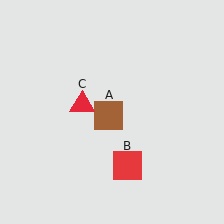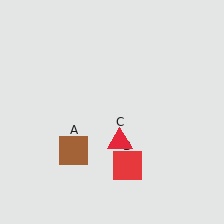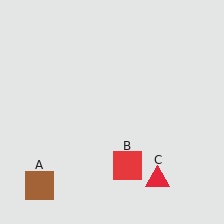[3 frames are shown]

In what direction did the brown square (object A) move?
The brown square (object A) moved down and to the left.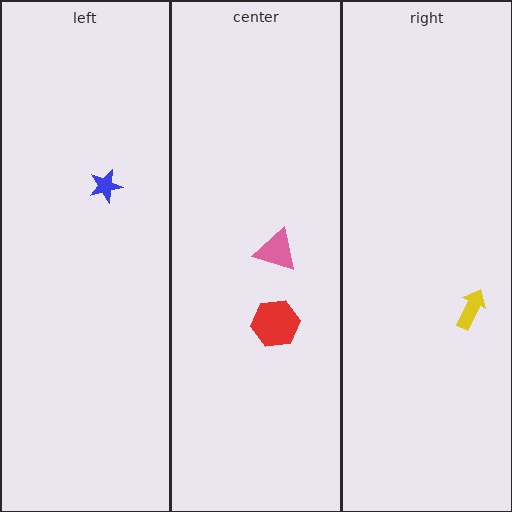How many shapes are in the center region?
2.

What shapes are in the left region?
The blue star.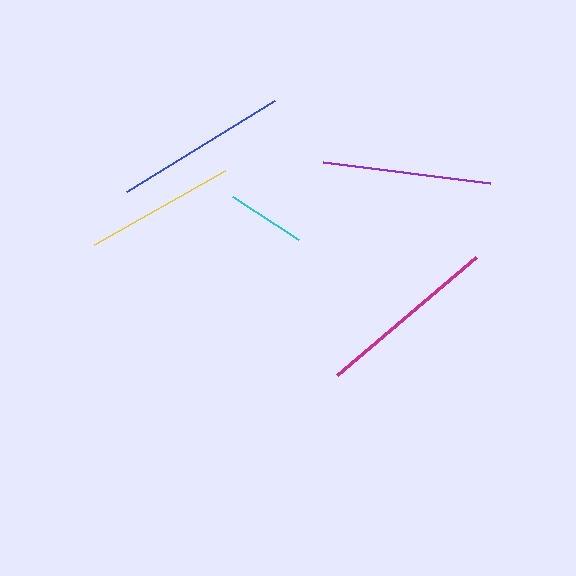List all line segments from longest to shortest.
From longest to shortest: magenta, blue, purple, yellow, cyan.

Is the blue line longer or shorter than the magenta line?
The magenta line is longer than the blue line.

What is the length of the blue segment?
The blue segment is approximately 174 pixels long.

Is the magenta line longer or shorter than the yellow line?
The magenta line is longer than the yellow line.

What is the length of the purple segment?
The purple segment is approximately 168 pixels long.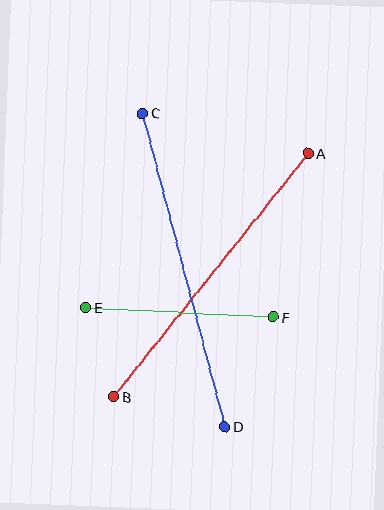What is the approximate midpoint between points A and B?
The midpoint is at approximately (211, 275) pixels.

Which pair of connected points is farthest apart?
Points C and D are farthest apart.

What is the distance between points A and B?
The distance is approximately 312 pixels.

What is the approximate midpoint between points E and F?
The midpoint is at approximately (180, 312) pixels.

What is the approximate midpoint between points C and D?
The midpoint is at approximately (184, 270) pixels.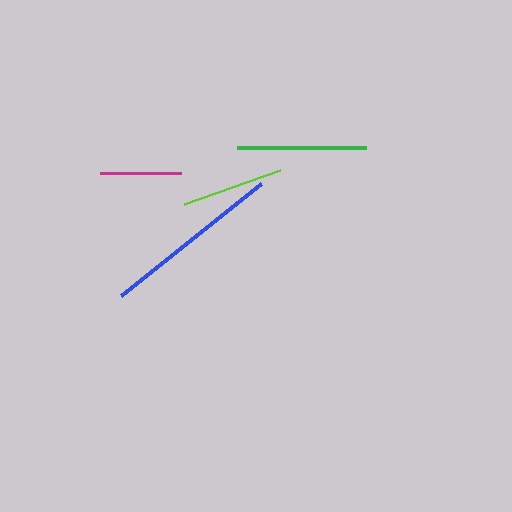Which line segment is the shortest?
The magenta line is the shortest at approximately 82 pixels.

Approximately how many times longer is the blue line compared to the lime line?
The blue line is approximately 1.7 times the length of the lime line.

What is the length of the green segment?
The green segment is approximately 128 pixels long.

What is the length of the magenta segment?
The magenta segment is approximately 82 pixels long.